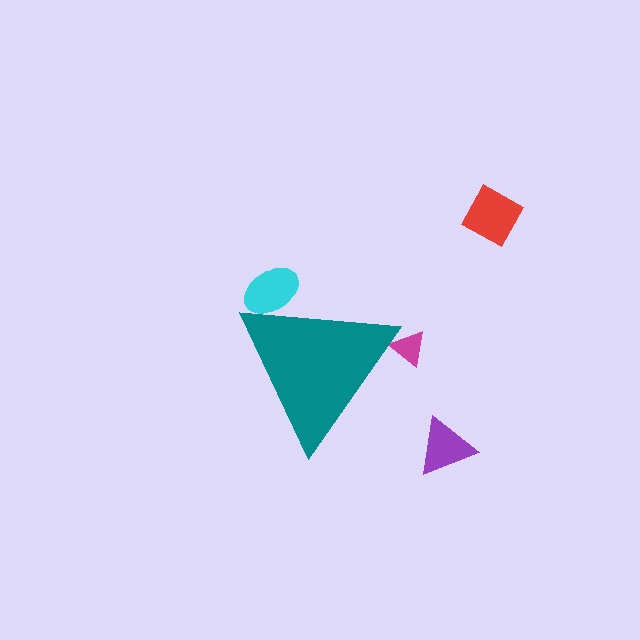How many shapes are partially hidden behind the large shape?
2 shapes are partially hidden.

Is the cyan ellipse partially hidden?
Yes, the cyan ellipse is partially hidden behind the teal triangle.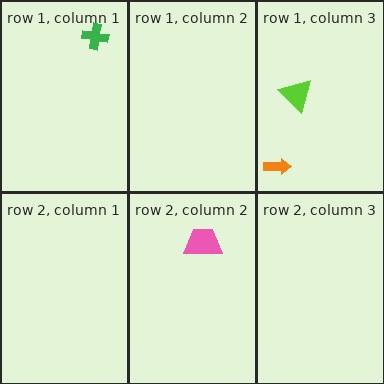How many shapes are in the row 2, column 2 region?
1.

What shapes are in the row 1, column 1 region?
The green cross.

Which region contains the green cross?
The row 1, column 1 region.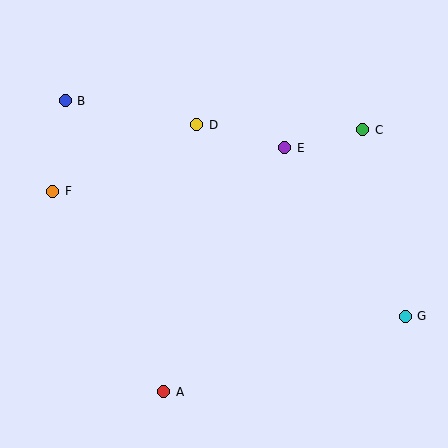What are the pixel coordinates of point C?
Point C is at (363, 130).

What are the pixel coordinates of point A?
Point A is at (164, 392).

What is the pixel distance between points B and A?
The distance between B and A is 307 pixels.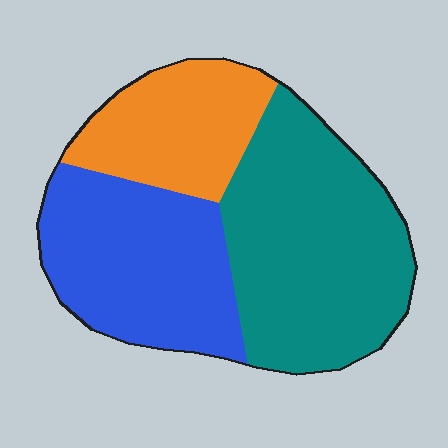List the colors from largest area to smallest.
From largest to smallest: teal, blue, orange.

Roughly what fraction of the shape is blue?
Blue covers 33% of the shape.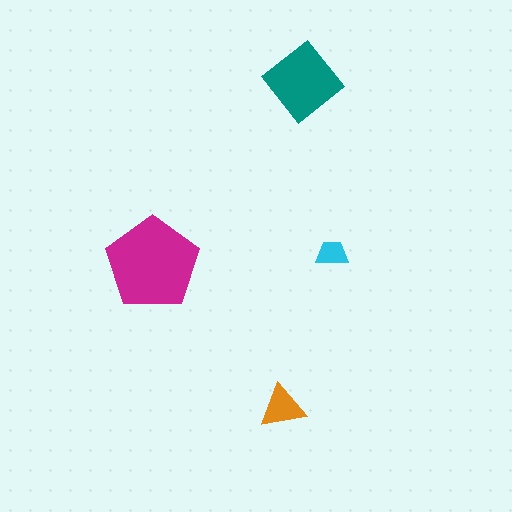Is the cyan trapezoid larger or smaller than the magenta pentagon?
Smaller.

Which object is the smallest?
The cyan trapezoid.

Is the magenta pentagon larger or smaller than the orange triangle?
Larger.